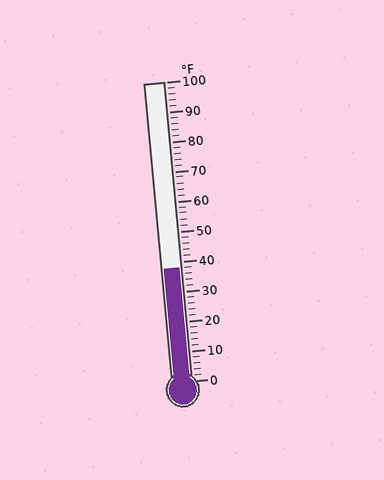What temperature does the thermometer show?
The thermometer shows approximately 38°F.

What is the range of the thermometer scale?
The thermometer scale ranges from 0°F to 100°F.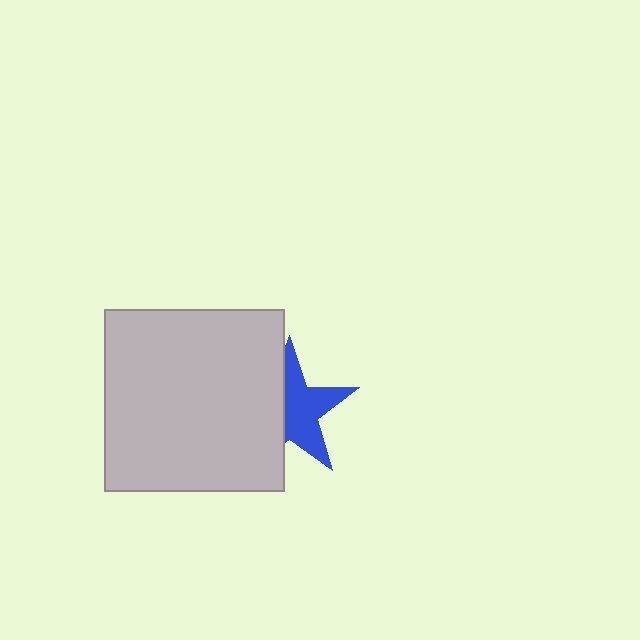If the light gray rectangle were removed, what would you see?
You would see the complete blue star.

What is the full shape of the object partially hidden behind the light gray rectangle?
The partially hidden object is a blue star.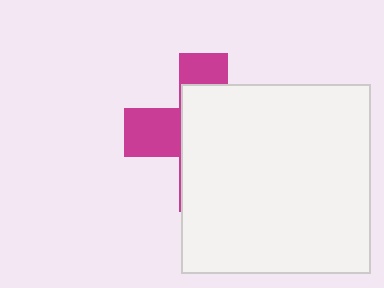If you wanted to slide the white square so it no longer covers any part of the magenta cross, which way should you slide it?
Slide it right — that is the most direct way to separate the two shapes.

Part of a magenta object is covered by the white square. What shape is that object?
It is a cross.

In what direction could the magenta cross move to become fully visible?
The magenta cross could move left. That would shift it out from behind the white square entirely.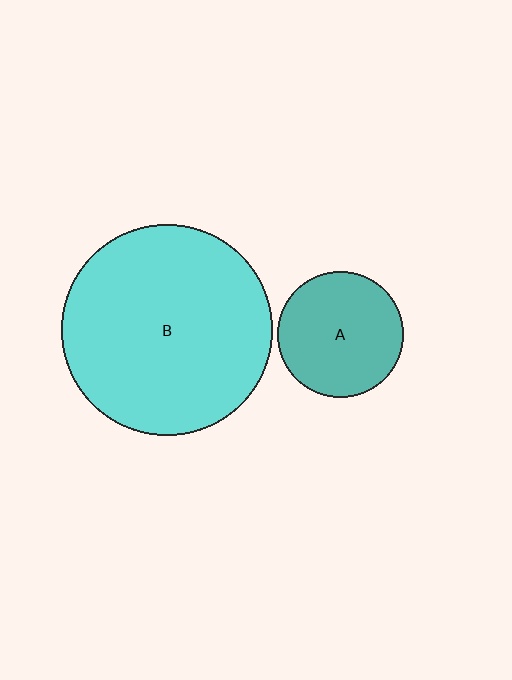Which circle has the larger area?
Circle B (cyan).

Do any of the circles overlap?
No, none of the circles overlap.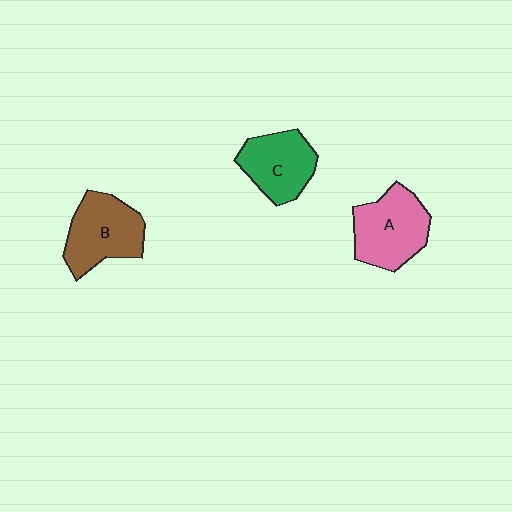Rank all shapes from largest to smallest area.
From largest to smallest: A (pink), B (brown), C (green).